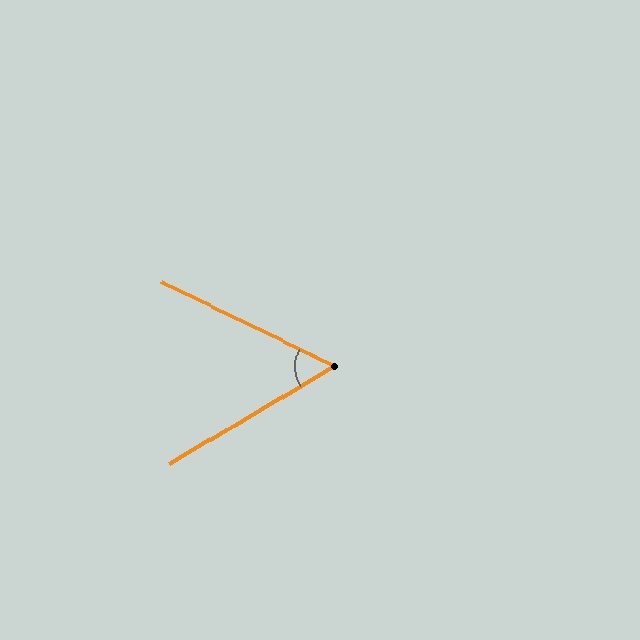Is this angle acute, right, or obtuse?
It is acute.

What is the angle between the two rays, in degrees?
Approximately 57 degrees.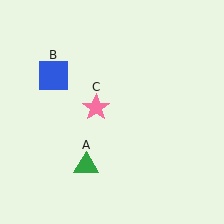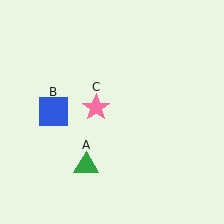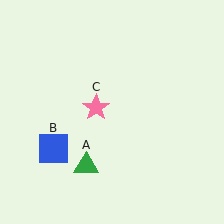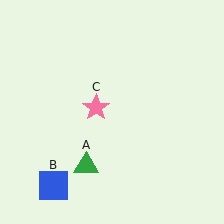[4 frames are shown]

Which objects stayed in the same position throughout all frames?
Green triangle (object A) and pink star (object C) remained stationary.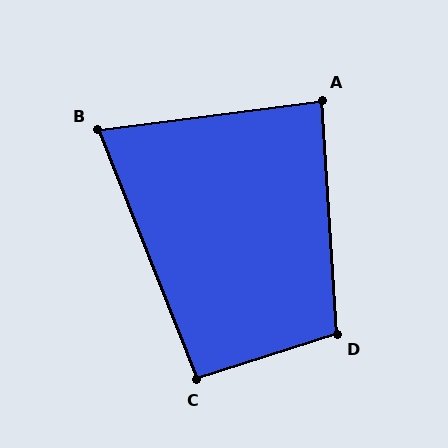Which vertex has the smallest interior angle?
B, at approximately 76 degrees.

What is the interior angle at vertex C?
Approximately 94 degrees (approximately right).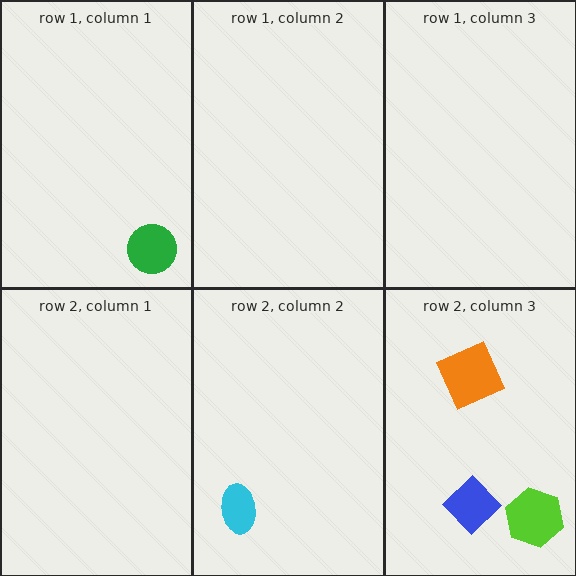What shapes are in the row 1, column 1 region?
The green circle.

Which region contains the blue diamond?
The row 2, column 3 region.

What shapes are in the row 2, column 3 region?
The blue diamond, the lime hexagon, the orange square.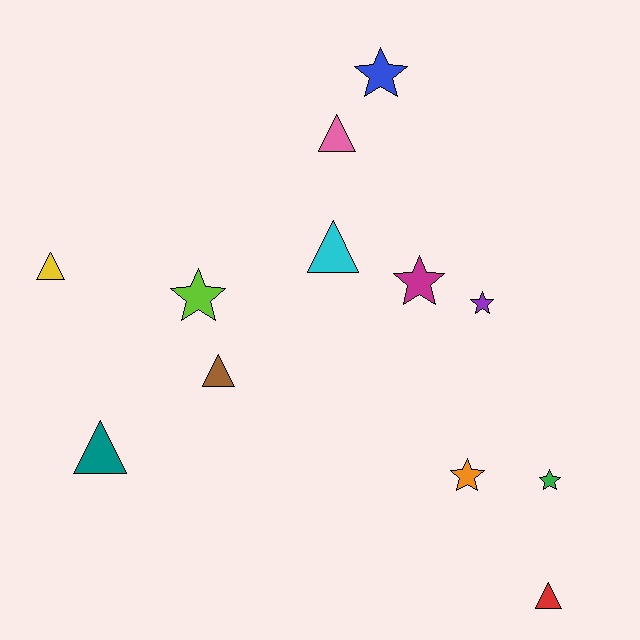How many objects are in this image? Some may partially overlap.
There are 12 objects.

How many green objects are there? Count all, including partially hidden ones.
There is 1 green object.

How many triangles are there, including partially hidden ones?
There are 6 triangles.